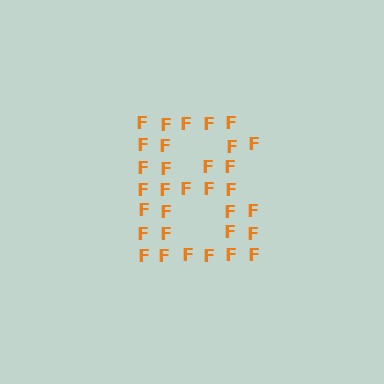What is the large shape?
The large shape is the letter B.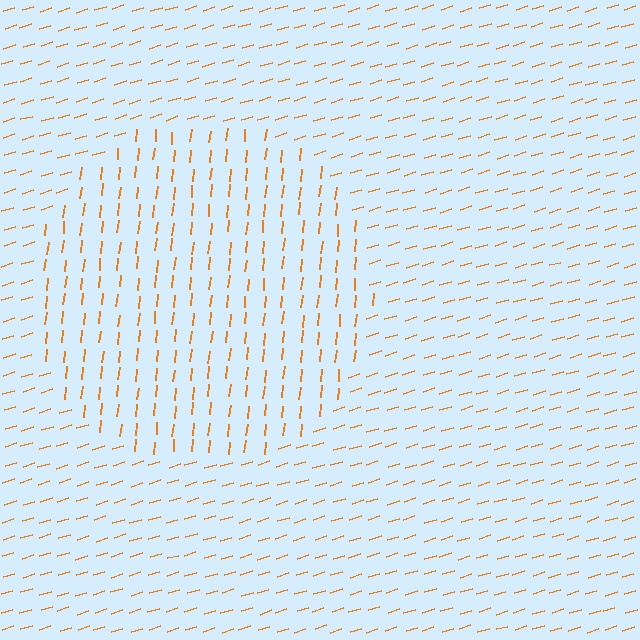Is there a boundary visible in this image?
Yes, there is a texture boundary formed by a change in line orientation.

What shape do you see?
I see a circle.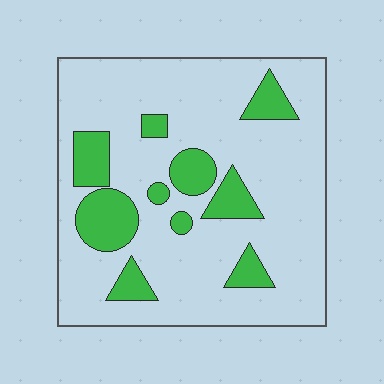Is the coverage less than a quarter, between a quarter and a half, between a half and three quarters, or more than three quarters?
Less than a quarter.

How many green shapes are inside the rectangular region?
10.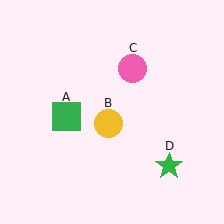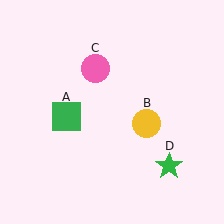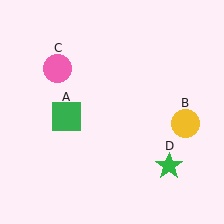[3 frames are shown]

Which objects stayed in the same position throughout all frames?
Green square (object A) and green star (object D) remained stationary.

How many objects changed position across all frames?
2 objects changed position: yellow circle (object B), pink circle (object C).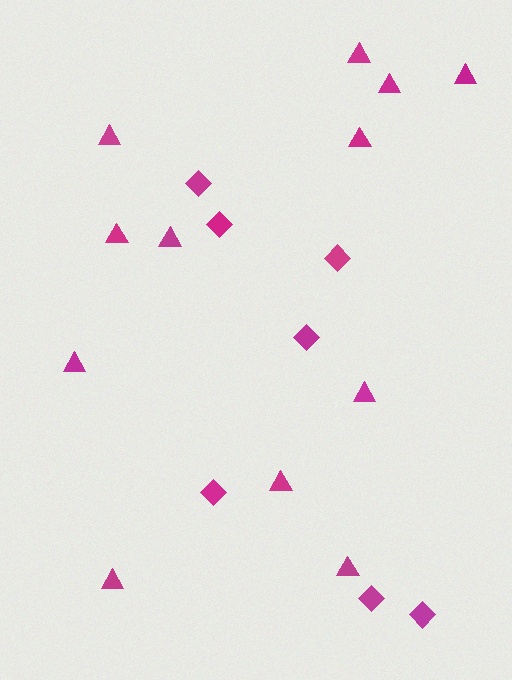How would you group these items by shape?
There are 2 groups: one group of diamonds (7) and one group of triangles (12).